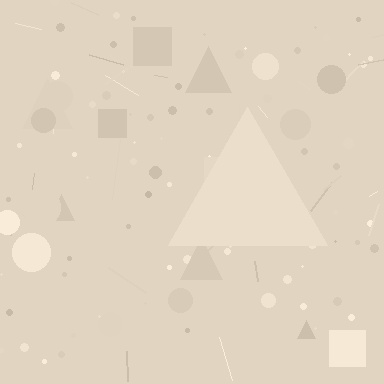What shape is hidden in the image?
A triangle is hidden in the image.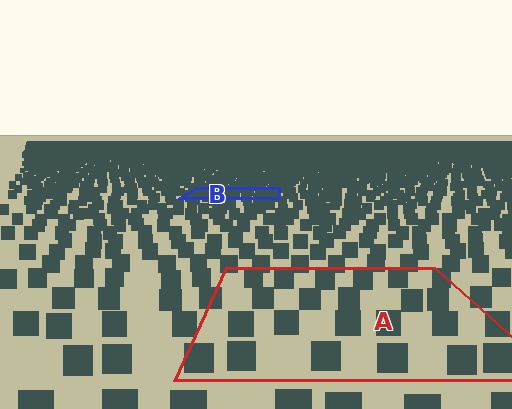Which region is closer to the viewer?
Region A is closer. The texture elements there are larger and more spread out.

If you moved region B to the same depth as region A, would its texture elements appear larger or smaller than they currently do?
They would appear larger. At a closer depth, the same texture elements are projected at a bigger on-screen size.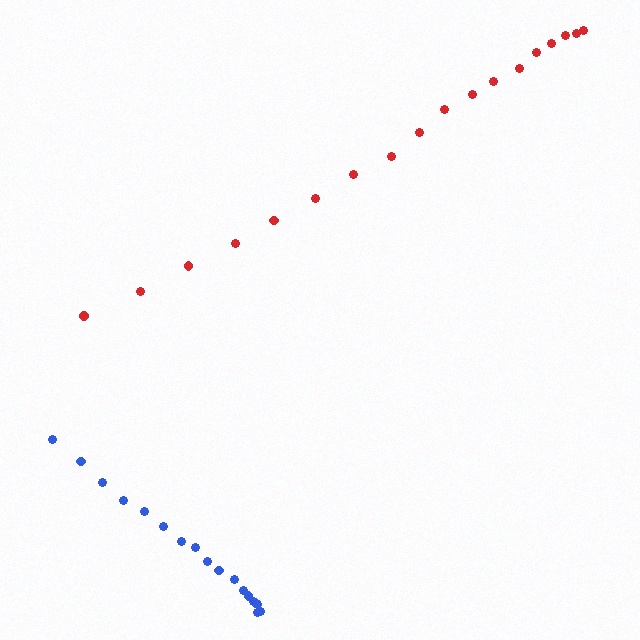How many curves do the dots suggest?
There are 2 distinct paths.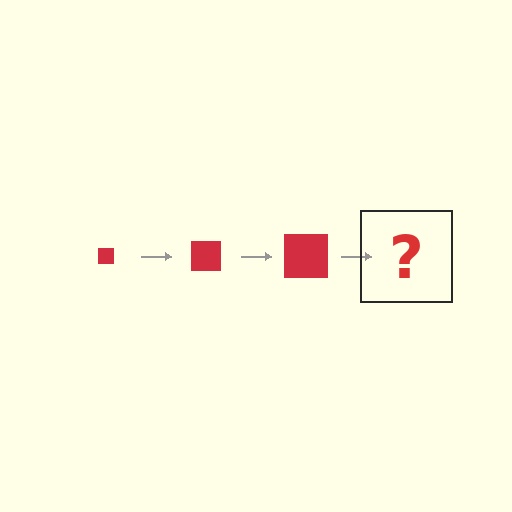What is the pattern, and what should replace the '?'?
The pattern is that the square gets progressively larger each step. The '?' should be a red square, larger than the previous one.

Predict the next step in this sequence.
The next step is a red square, larger than the previous one.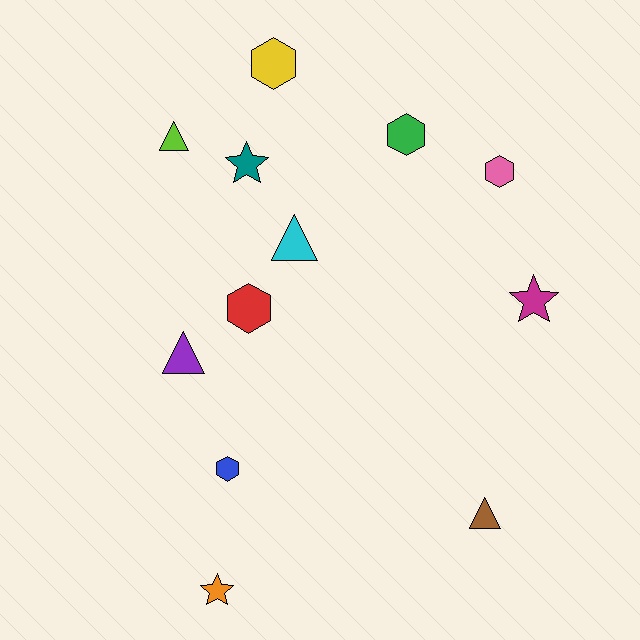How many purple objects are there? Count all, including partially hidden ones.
There is 1 purple object.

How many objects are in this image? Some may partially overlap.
There are 12 objects.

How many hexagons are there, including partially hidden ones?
There are 5 hexagons.